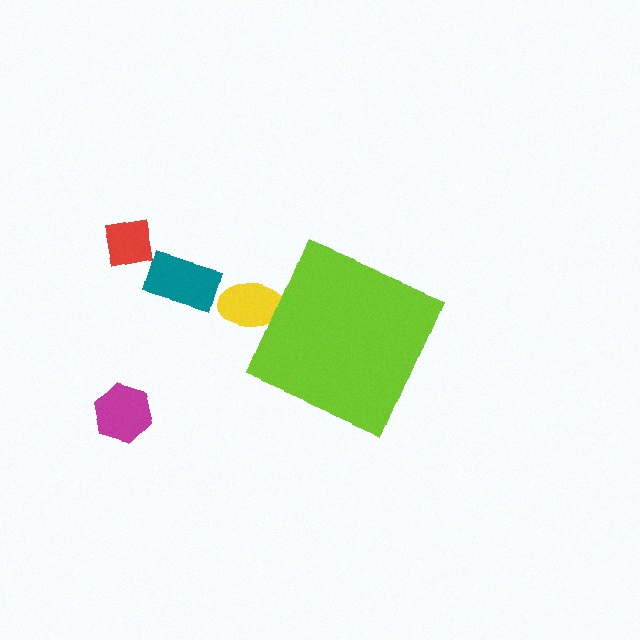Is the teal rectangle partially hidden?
No, the teal rectangle is fully visible.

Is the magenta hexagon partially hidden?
No, the magenta hexagon is fully visible.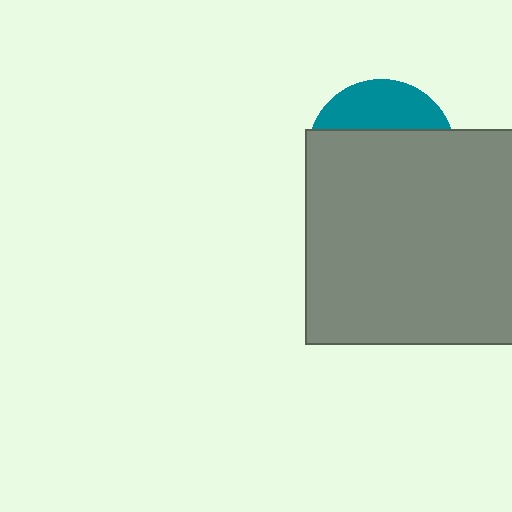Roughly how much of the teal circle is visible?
A small part of it is visible (roughly 31%).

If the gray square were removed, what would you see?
You would see the complete teal circle.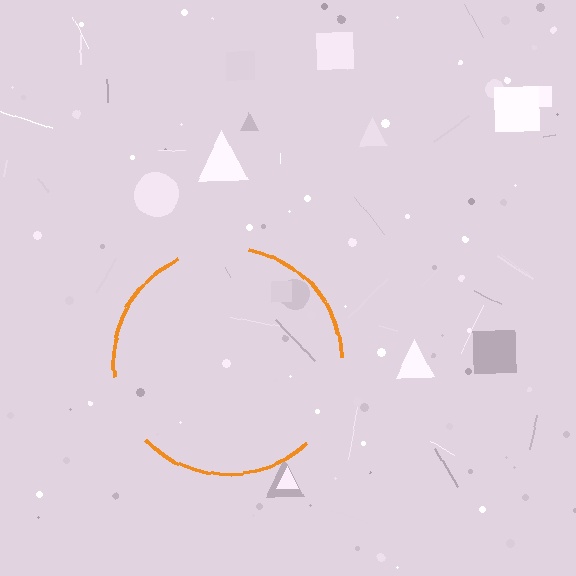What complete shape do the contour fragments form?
The contour fragments form a circle.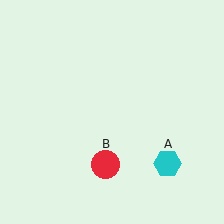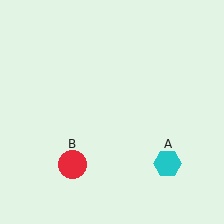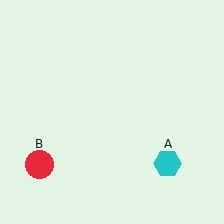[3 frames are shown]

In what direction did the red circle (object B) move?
The red circle (object B) moved left.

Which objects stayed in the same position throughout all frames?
Cyan hexagon (object A) remained stationary.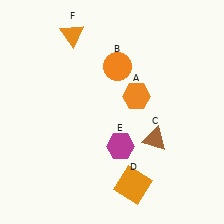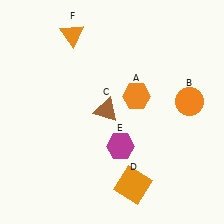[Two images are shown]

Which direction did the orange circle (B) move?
The orange circle (B) moved right.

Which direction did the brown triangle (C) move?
The brown triangle (C) moved left.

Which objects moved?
The objects that moved are: the orange circle (B), the brown triangle (C).